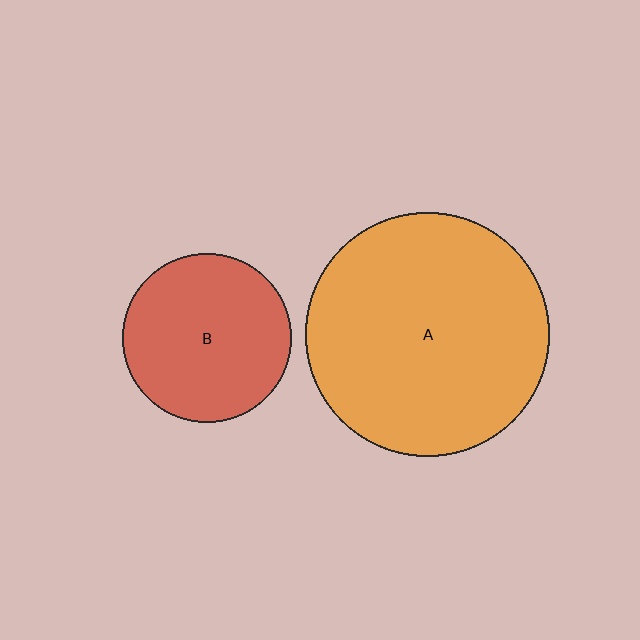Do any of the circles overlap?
No, none of the circles overlap.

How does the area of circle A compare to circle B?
Approximately 2.1 times.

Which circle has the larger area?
Circle A (orange).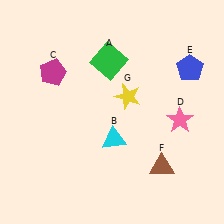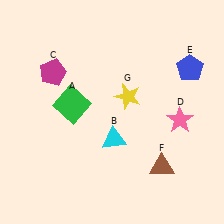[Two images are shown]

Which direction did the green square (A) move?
The green square (A) moved down.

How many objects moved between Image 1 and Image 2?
1 object moved between the two images.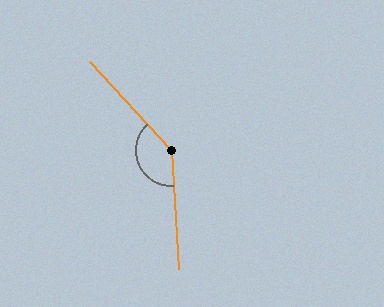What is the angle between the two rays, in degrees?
Approximately 141 degrees.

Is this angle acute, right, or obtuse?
It is obtuse.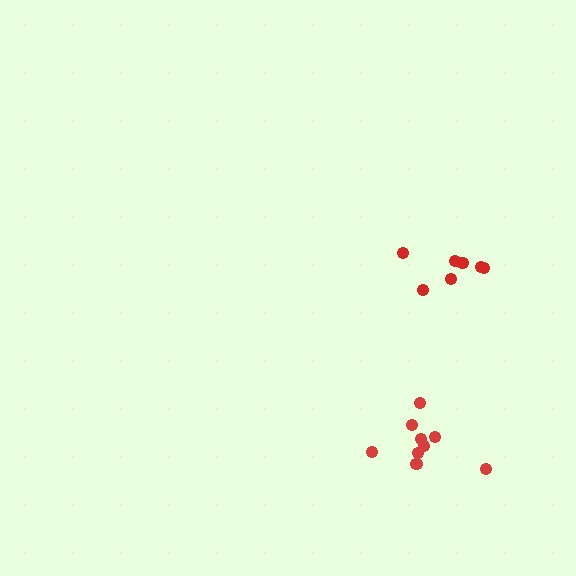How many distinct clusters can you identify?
There are 2 distinct clusters.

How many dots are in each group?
Group 1: 7 dots, Group 2: 9 dots (16 total).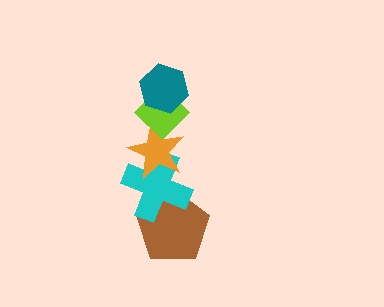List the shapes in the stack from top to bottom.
From top to bottom: the teal hexagon, the lime diamond, the orange star, the cyan cross, the brown pentagon.